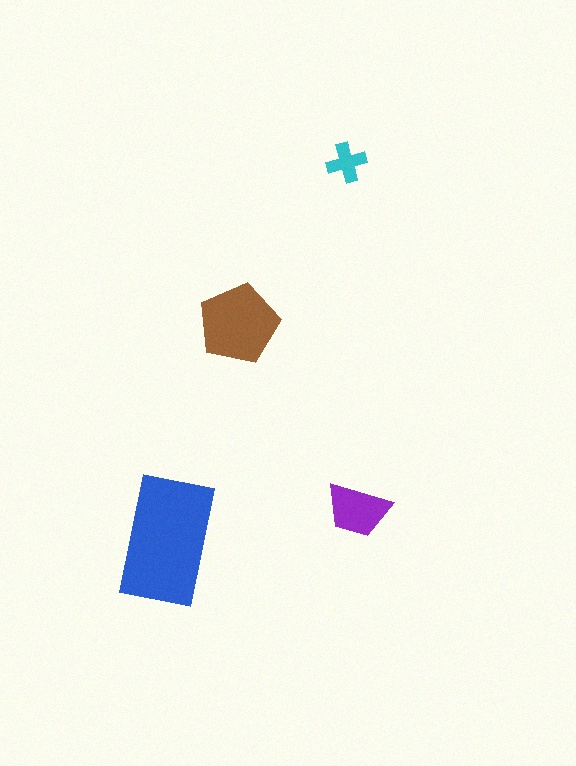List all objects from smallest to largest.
The cyan cross, the purple trapezoid, the brown pentagon, the blue rectangle.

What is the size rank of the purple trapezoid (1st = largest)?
3rd.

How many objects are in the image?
There are 4 objects in the image.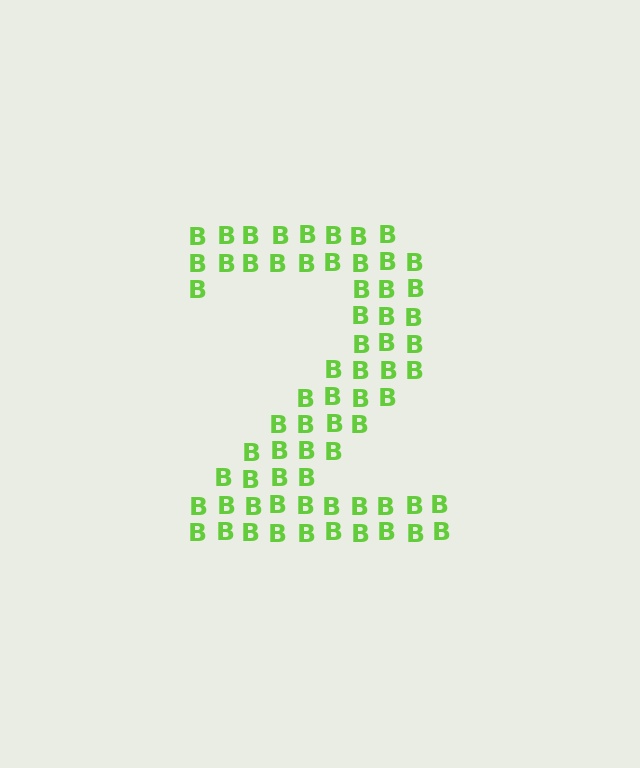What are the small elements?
The small elements are letter B's.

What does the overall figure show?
The overall figure shows the digit 2.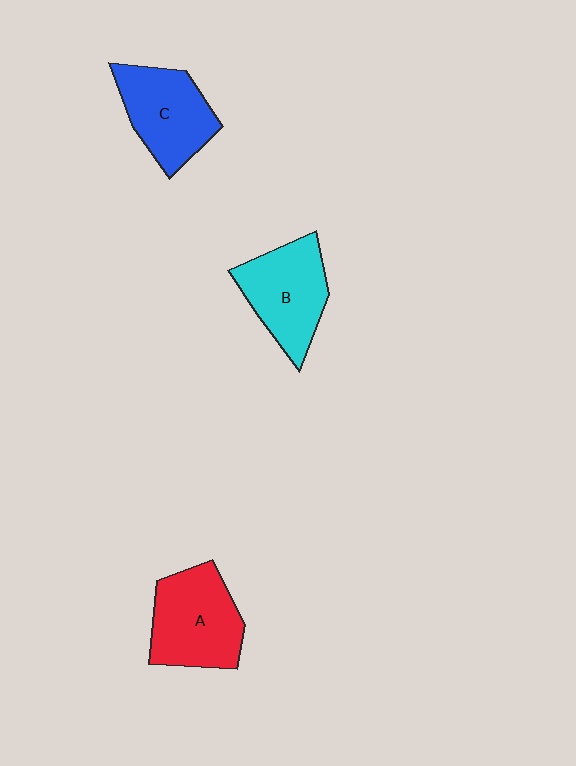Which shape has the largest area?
Shape A (red).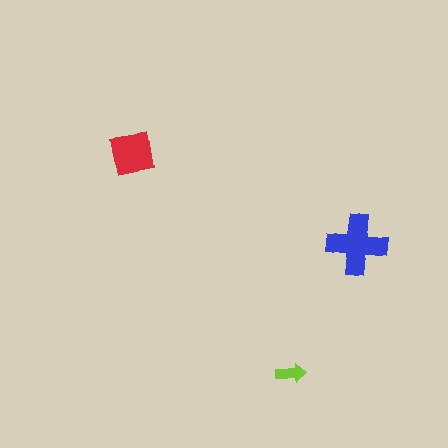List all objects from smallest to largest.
The lime arrow, the red square, the blue cross.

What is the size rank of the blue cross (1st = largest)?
1st.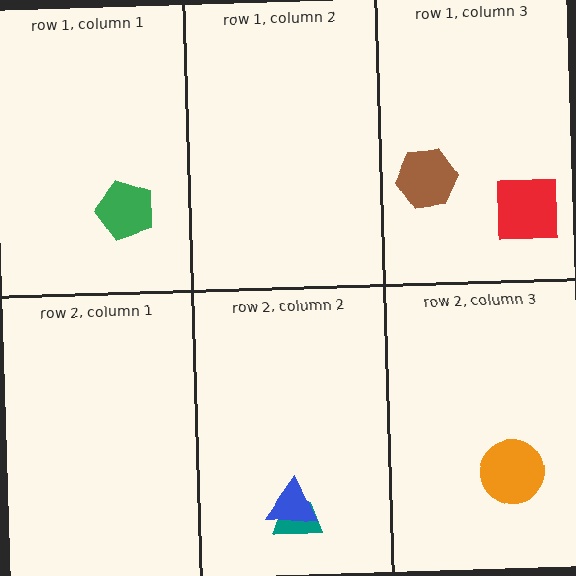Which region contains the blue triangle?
The row 2, column 2 region.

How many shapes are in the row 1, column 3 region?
2.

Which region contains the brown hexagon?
The row 1, column 3 region.